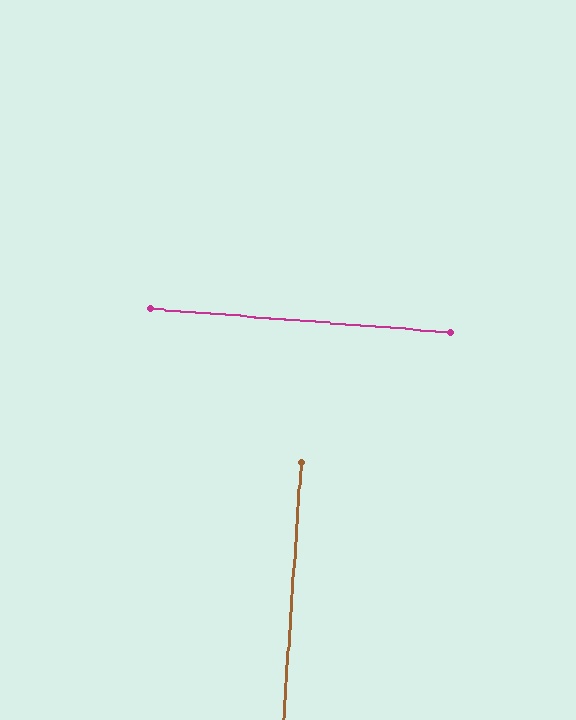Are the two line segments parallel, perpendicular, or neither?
Perpendicular — they meet at approximately 89°.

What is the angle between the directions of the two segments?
Approximately 89 degrees.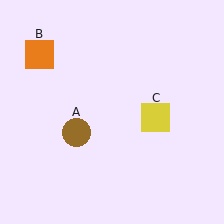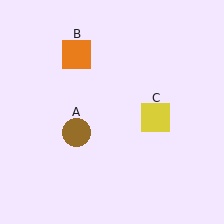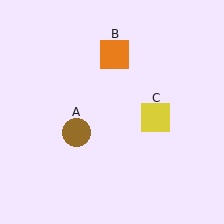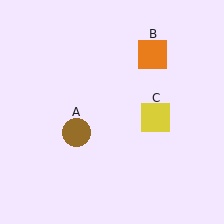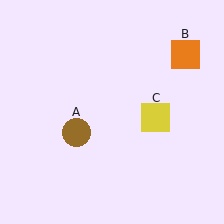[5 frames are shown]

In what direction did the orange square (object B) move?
The orange square (object B) moved right.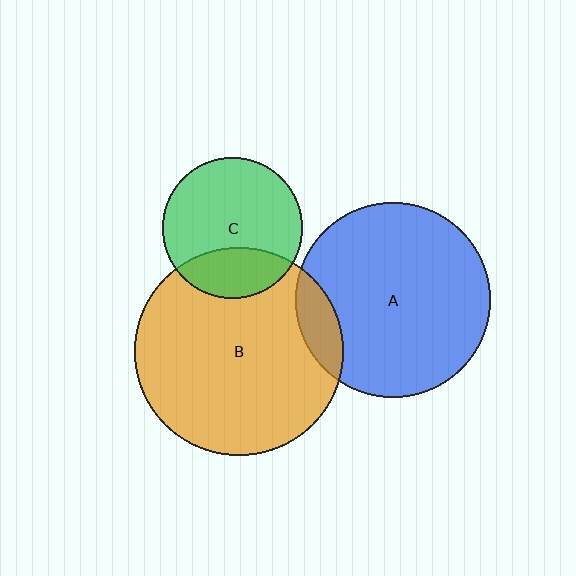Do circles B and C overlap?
Yes.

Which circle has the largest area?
Circle B (orange).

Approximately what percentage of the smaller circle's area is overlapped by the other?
Approximately 25%.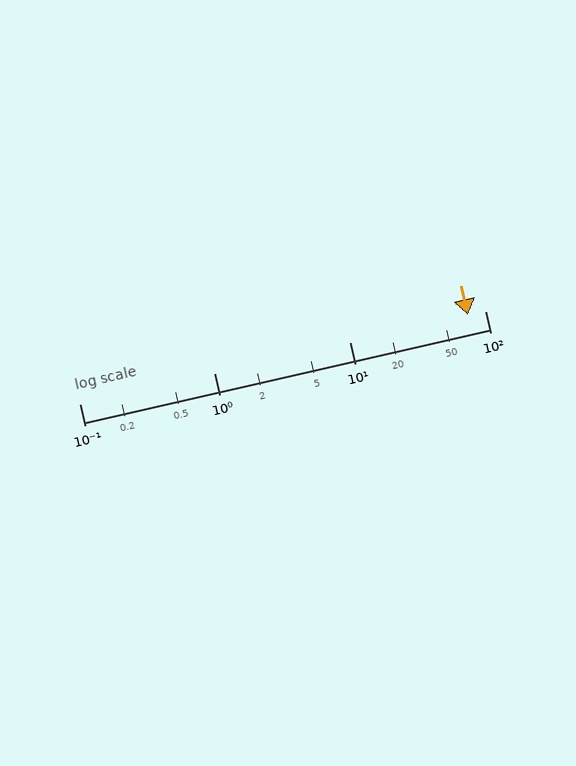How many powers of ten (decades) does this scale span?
The scale spans 3 decades, from 0.1 to 100.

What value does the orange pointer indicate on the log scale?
The pointer indicates approximately 75.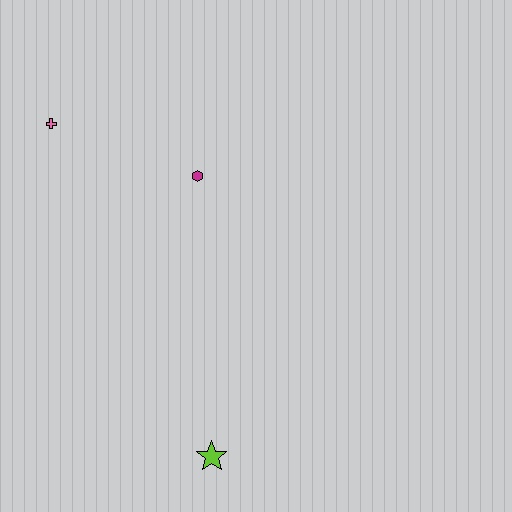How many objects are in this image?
There are 3 objects.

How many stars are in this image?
There is 1 star.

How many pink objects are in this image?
There is 1 pink object.